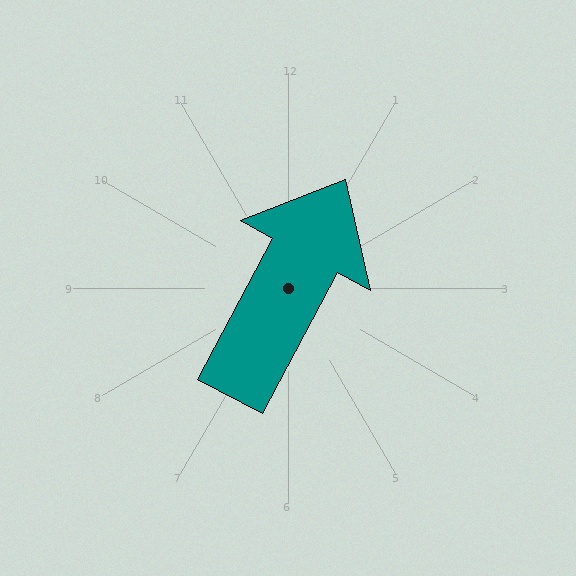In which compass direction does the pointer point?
Northeast.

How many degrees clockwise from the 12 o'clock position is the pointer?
Approximately 28 degrees.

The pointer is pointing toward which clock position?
Roughly 1 o'clock.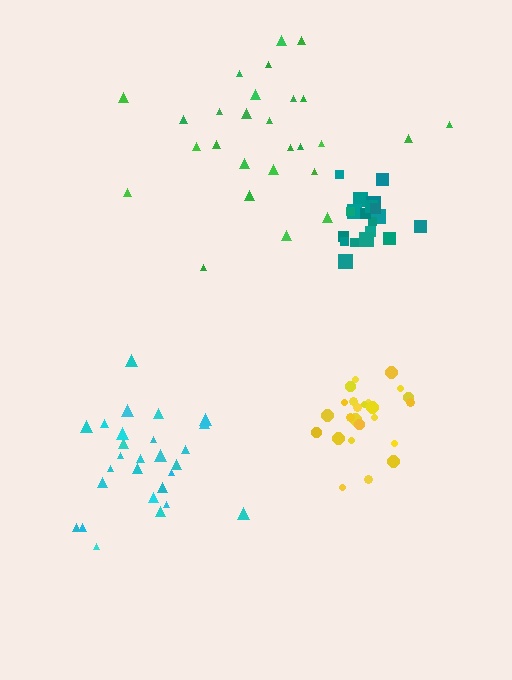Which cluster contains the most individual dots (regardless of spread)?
Cyan (27).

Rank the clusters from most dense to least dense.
teal, yellow, cyan, green.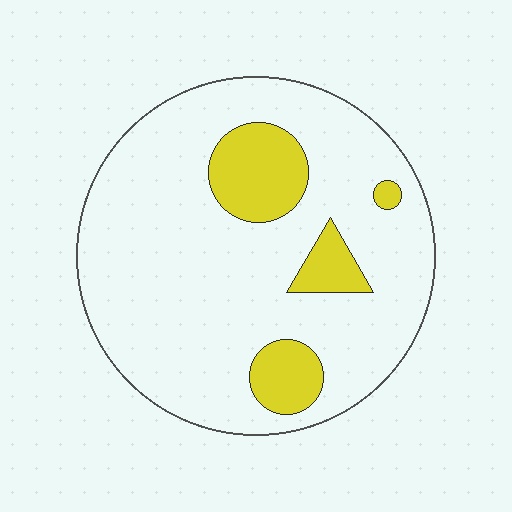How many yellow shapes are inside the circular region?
4.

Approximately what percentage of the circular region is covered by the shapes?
Approximately 15%.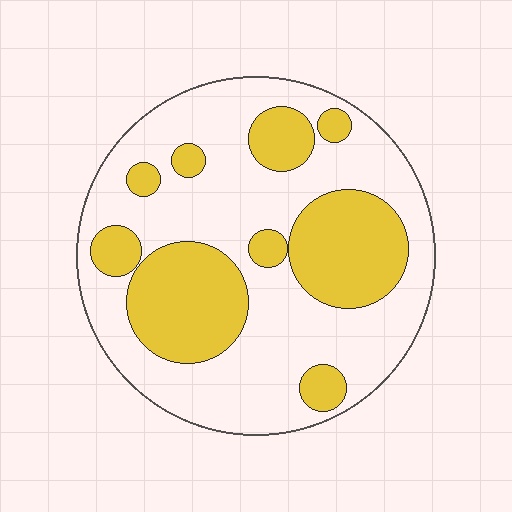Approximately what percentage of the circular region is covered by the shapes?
Approximately 35%.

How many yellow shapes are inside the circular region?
9.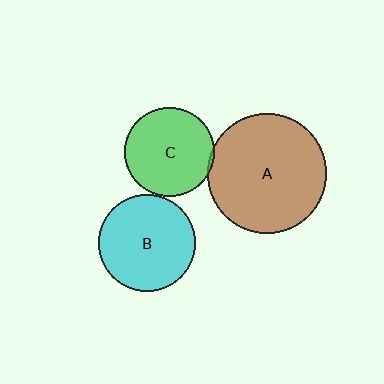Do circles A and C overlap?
Yes.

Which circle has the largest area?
Circle A (brown).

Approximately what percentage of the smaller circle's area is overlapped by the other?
Approximately 5%.